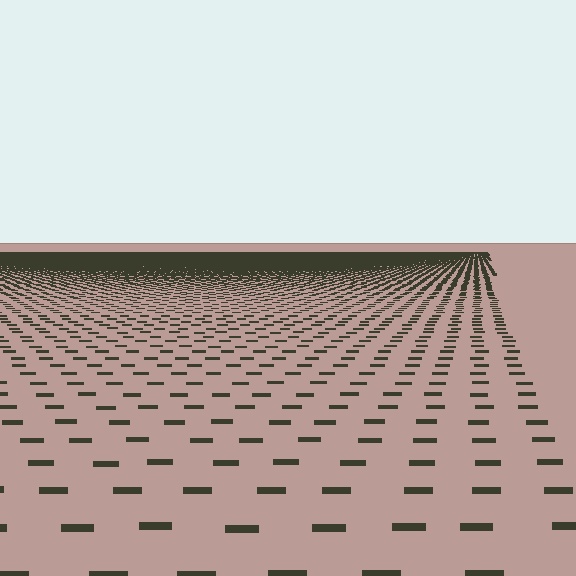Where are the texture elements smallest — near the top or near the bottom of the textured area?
Near the top.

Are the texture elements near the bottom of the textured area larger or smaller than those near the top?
Larger. Near the bottom, elements are closer to the viewer and appear at a bigger on-screen size.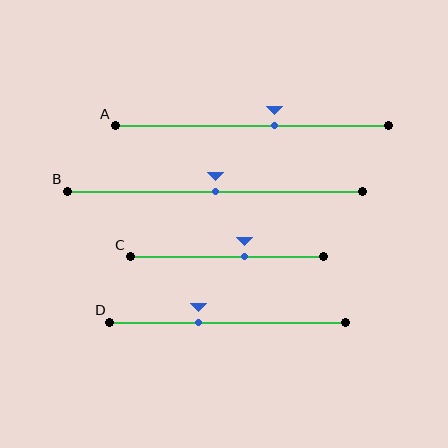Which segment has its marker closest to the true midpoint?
Segment B has its marker closest to the true midpoint.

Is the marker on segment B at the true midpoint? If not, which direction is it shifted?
Yes, the marker on segment B is at the true midpoint.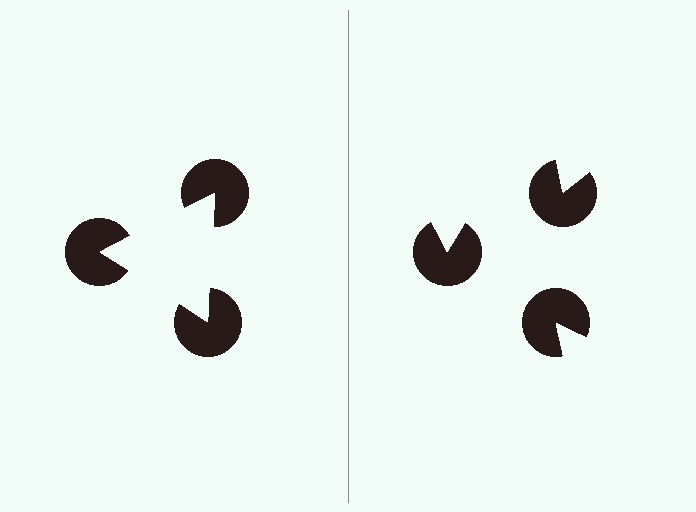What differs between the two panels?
The pac-man discs are positioned identically on both sides; only the wedge orientations differ. On the left they align to a triangle; on the right they are misaligned.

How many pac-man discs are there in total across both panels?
6 — 3 on each side.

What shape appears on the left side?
An illusory triangle.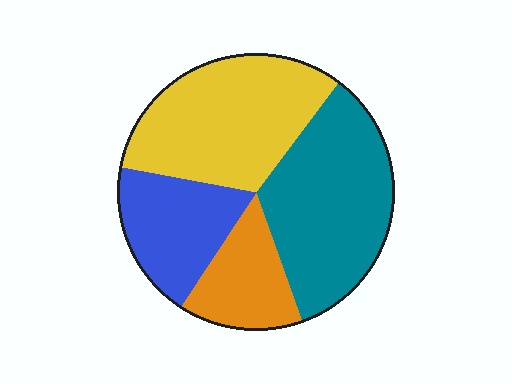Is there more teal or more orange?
Teal.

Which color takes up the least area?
Orange, at roughly 15%.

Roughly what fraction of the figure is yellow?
Yellow covers about 35% of the figure.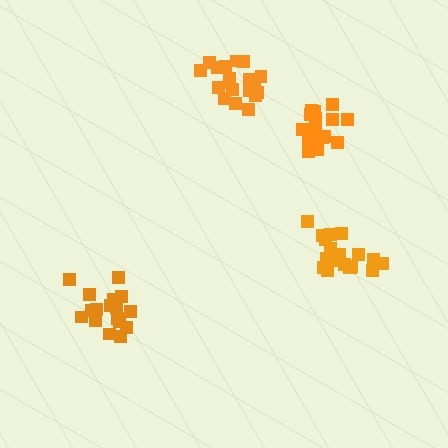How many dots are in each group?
Group 1: 19 dots, Group 2: 19 dots, Group 3: 17 dots, Group 4: 20 dots (75 total).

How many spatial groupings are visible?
There are 4 spatial groupings.